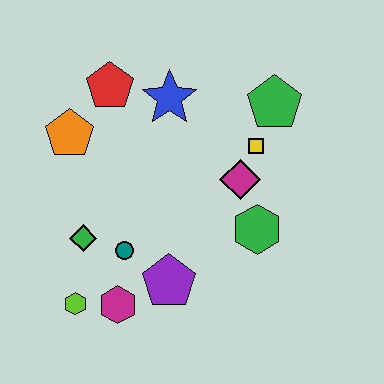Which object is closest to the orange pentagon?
The red pentagon is closest to the orange pentagon.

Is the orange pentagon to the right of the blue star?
No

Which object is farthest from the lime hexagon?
The green pentagon is farthest from the lime hexagon.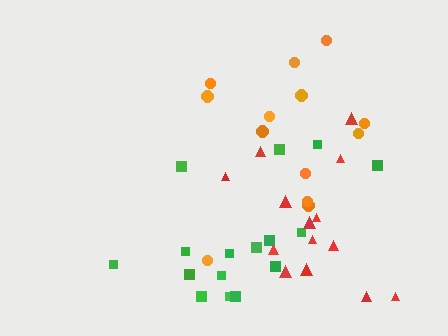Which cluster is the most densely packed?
Orange.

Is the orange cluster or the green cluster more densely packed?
Orange.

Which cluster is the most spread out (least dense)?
Green.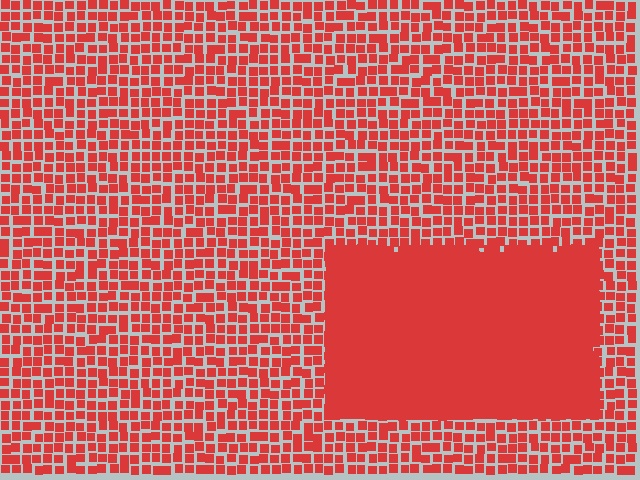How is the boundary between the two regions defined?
The boundary is defined by a change in element density (approximately 2.6x ratio). All elements are the same color, size, and shape.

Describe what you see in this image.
The image contains small red elements arranged at two different densities. A rectangle-shaped region is visible where the elements are more densely packed than the surrounding area.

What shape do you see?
I see a rectangle.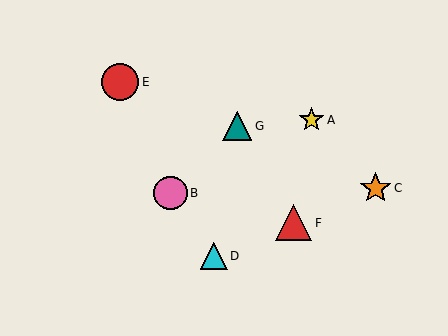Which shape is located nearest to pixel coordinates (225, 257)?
The cyan triangle (labeled D) at (214, 256) is nearest to that location.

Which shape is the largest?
The red circle (labeled E) is the largest.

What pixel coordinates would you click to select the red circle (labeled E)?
Click at (120, 82) to select the red circle E.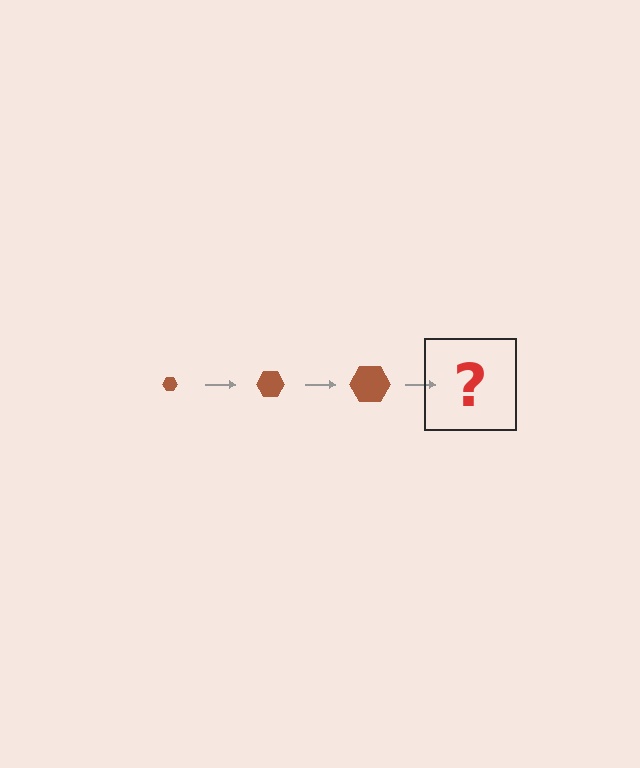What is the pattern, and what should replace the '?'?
The pattern is that the hexagon gets progressively larger each step. The '?' should be a brown hexagon, larger than the previous one.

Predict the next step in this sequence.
The next step is a brown hexagon, larger than the previous one.